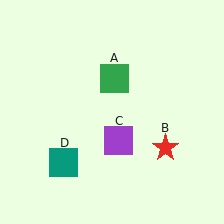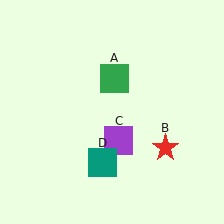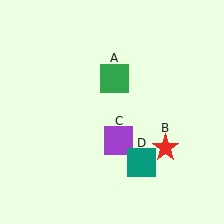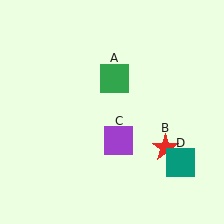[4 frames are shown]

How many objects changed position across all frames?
1 object changed position: teal square (object D).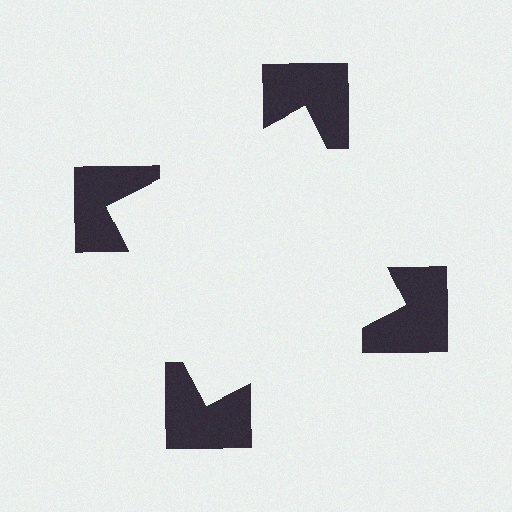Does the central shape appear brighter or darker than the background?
It typically appears slightly brighter than the background, even though no actual brightness change is drawn.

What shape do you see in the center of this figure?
An illusory square — its edges are inferred from the aligned wedge cuts in the notched squares, not physically drawn.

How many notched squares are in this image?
There are 4 — one at each vertex of the illusory square.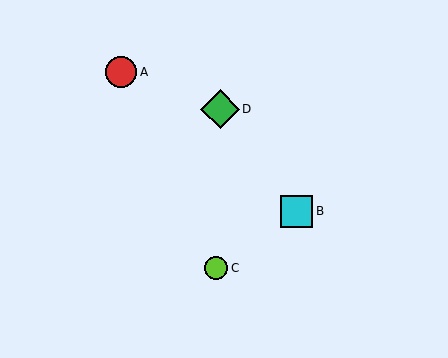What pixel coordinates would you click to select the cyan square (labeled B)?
Click at (297, 211) to select the cyan square B.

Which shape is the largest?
The green diamond (labeled D) is the largest.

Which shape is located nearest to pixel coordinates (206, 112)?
The green diamond (labeled D) at (220, 109) is nearest to that location.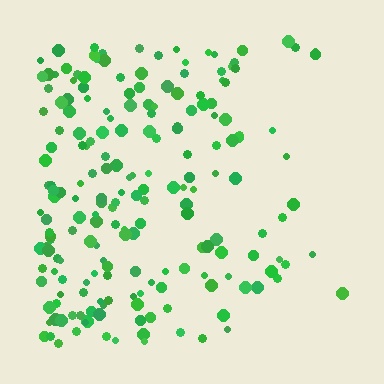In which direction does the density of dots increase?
From right to left, with the left side densest.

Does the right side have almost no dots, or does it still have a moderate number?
Still a moderate number, just noticeably fewer than the left.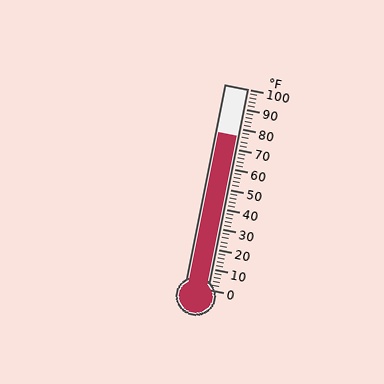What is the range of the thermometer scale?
The thermometer scale ranges from 0°F to 100°F.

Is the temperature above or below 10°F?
The temperature is above 10°F.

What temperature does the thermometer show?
The thermometer shows approximately 76°F.